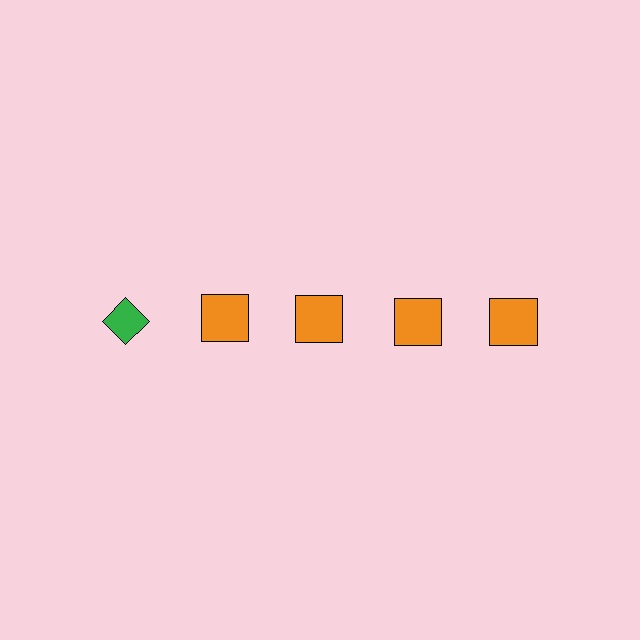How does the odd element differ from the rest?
It differs in both color (green instead of orange) and shape (diamond instead of square).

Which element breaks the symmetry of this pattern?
The green diamond in the top row, leftmost column breaks the symmetry. All other shapes are orange squares.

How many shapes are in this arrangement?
There are 5 shapes arranged in a grid pattern.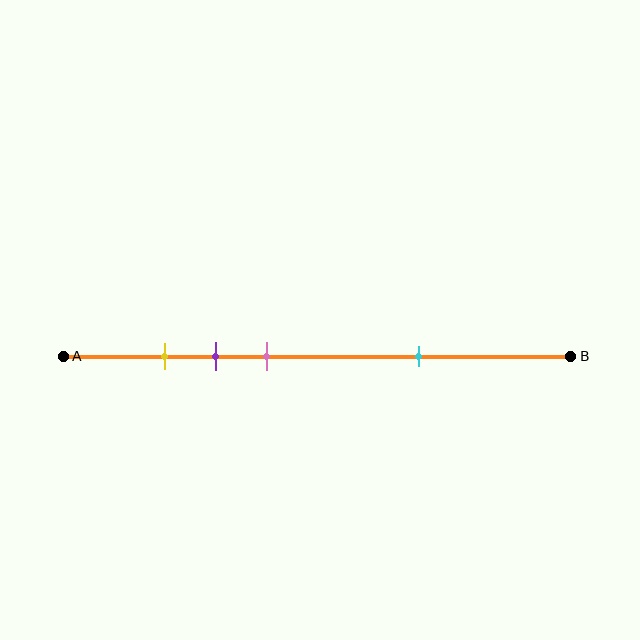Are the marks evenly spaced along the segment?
No, the marks are not evenly spaced.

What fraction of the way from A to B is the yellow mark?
The yellow mark is approximately 20% (0.2) of the way from A to B.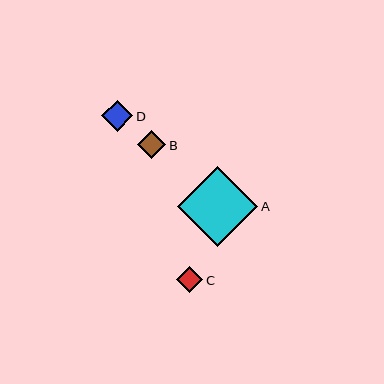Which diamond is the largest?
Diamond A is the largest with a size of approximately 80 pixels.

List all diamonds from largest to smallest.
From largest to smallest: A, D, B, C.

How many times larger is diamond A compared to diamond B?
Diamond A is approximately 2.8 times the size of diamond B.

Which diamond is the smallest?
Diamond C is the smallest with a size of approximately 26 pixels.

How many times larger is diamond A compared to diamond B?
Diamond A is approximately 2.8 times the size of diamond B.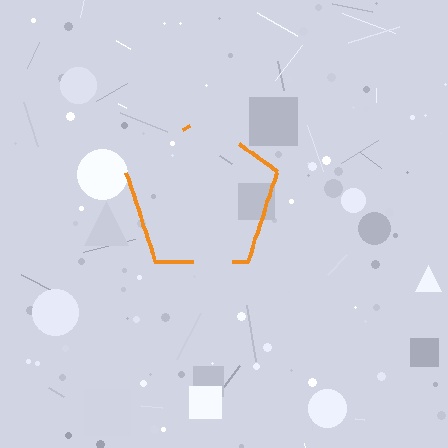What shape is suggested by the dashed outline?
The dashed outline suggests a pentagon.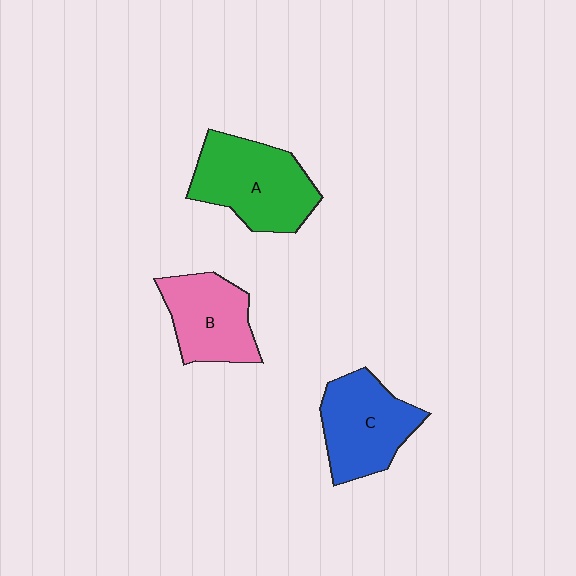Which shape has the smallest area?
Shape B (pink).